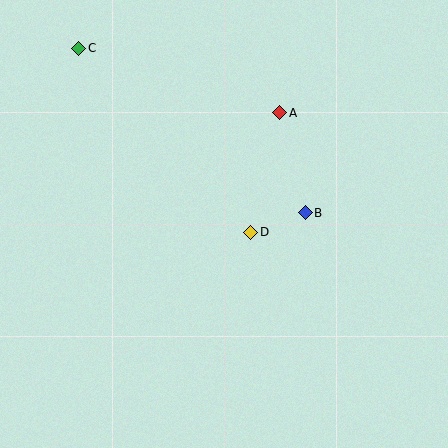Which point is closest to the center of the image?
Point D at (251, 232) is closest to the center.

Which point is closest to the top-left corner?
Point C is closest to the top-left corner.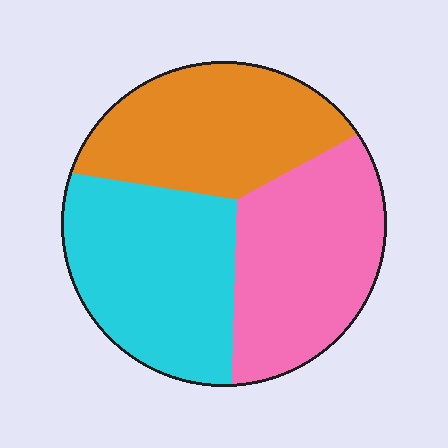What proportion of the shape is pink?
Pink covers roughly 35% of the shape.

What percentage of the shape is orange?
Orange covers roughly 30% of the shape.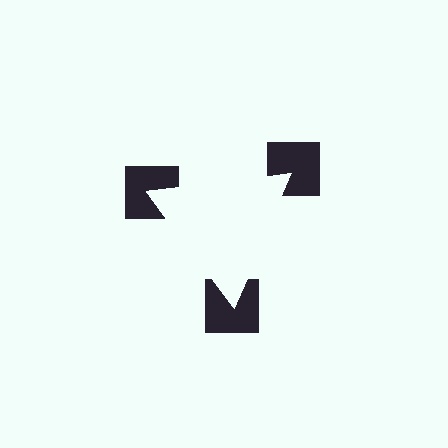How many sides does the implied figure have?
3 sides.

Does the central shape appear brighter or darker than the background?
It typically appears slightly brighter than the background, even though no actual brightness change is drawn.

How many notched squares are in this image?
There are 3 — one at each vertex of the illusory triangle.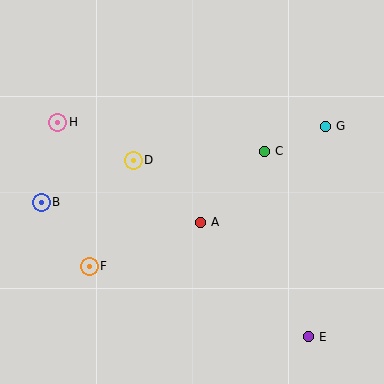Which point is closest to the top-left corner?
Point H is closest to the top-left corner.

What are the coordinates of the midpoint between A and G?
The midpoint between A and G is at (263, 174).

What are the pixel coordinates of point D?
Point D is at (133, 160).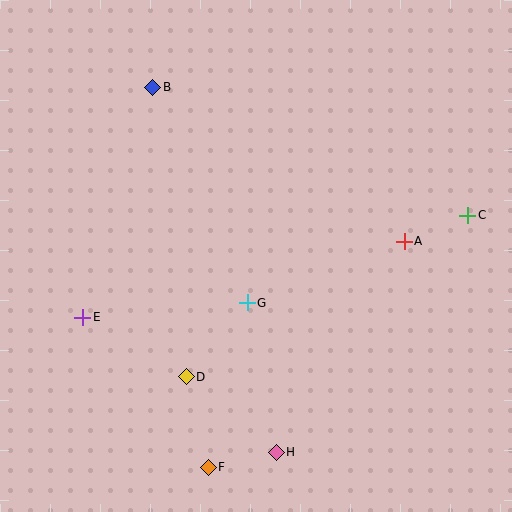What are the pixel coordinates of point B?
Point B is at (153, 87).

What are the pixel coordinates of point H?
Point H is at (276, 452).